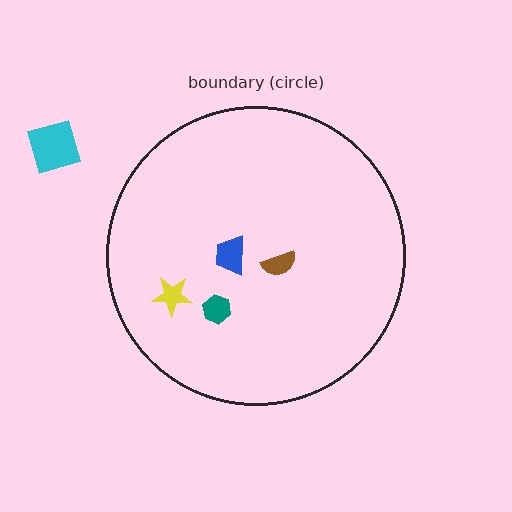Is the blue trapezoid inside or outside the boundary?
Inside.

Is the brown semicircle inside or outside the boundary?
Inside.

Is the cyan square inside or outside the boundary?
Outside.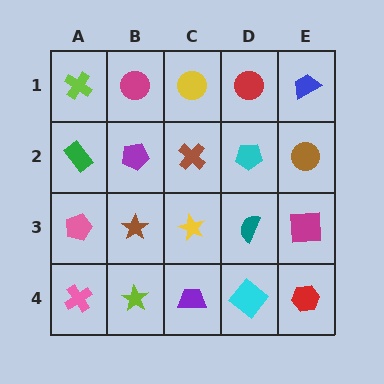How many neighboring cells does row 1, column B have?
3.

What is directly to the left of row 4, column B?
A pink cross.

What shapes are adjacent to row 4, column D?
A teal semicircle (row 3, column D), a purple trapezoid (row 4, column C), a red hexagon (row 4, column E).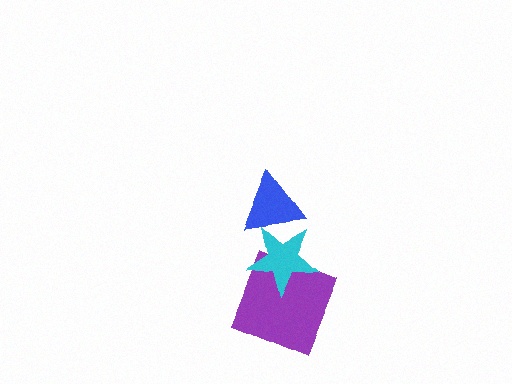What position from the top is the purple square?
The purple square is 3rd from the top.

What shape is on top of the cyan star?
The blue triangle is on top of the cyan star.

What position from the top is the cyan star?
The cyan star is 2nd from the top.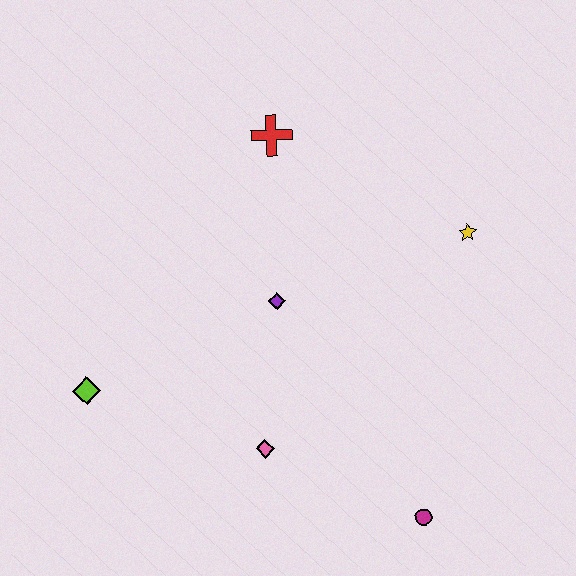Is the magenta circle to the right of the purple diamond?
Yes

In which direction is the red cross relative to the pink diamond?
The red cross is above the pink diamond.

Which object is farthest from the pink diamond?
The red cross is farthest from the pink diamond.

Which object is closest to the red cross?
The purple diamond is closest to the red cross.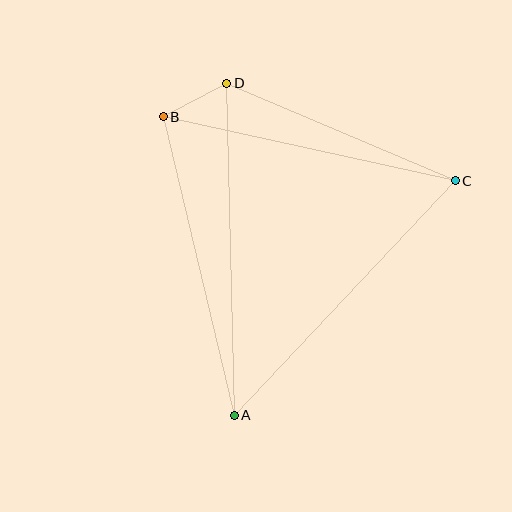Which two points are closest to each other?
Points B and D are closest to each other.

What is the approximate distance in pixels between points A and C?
The distance between A and C is approximately 322 pixels.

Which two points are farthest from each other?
Points A and D are farthest from each other.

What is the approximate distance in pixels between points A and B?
The distance between A and B is approximately 307 pixels.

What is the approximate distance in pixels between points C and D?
The distance between C and D is approximately 248 pixels.